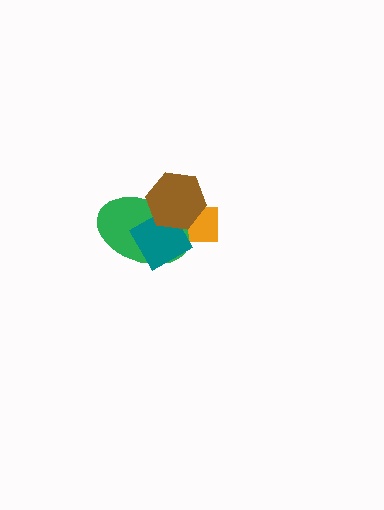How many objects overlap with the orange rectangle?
3 objects overlap with the orange rectangle.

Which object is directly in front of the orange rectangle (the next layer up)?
The green ellipse is directly in front of the orange rectangle.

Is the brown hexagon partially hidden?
No, no other shape covers it.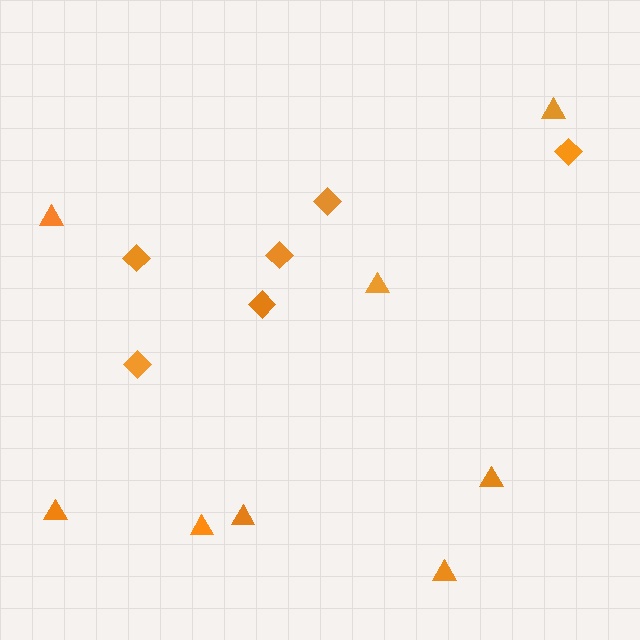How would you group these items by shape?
There are 2 groups: one group of triangles (8) and one group of diamonds (6).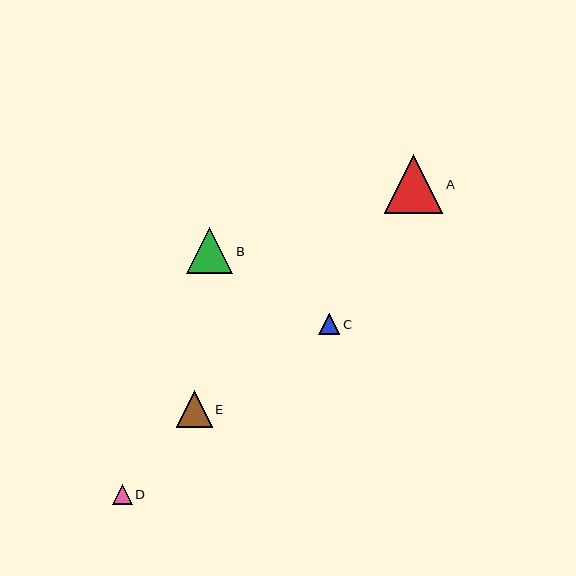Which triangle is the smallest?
Triangle D is the smallest with a size of approximately 20 pixels.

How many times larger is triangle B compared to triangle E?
Triangle B is approximately 1.3 times the size of triangle E.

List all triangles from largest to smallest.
From largest to smallest: A, B, E, C, D.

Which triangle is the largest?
Triangle A is the largest with a size of approximately 59 pixels.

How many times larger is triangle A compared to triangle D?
Triangle A is approximately 3.0 times the size of triangle D.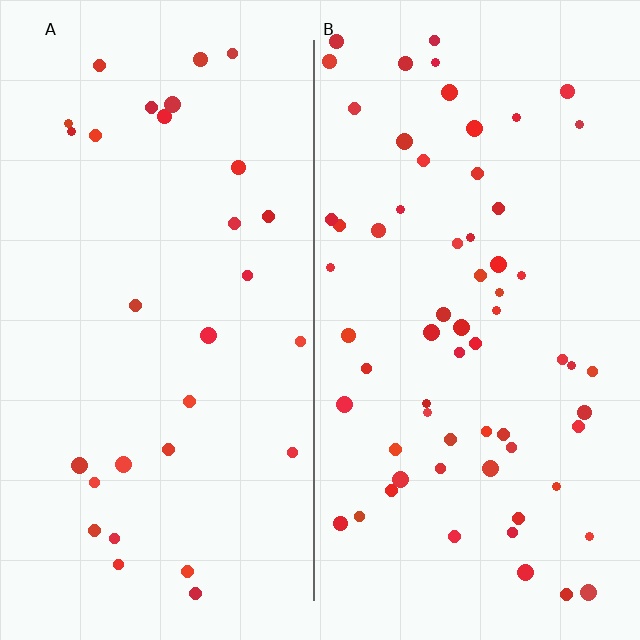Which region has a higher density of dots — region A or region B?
B (the right).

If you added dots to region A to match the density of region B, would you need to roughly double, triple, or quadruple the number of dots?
Approximately double.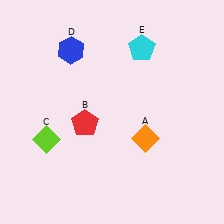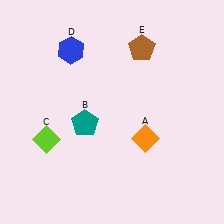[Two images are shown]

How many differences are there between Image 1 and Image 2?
There are 2 differences between the two images.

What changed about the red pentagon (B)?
In Image 1, B is red. In Image 2, it changed to teal.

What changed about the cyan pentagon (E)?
In Image 1, E is cyan. In Image 2, it changed to brown.